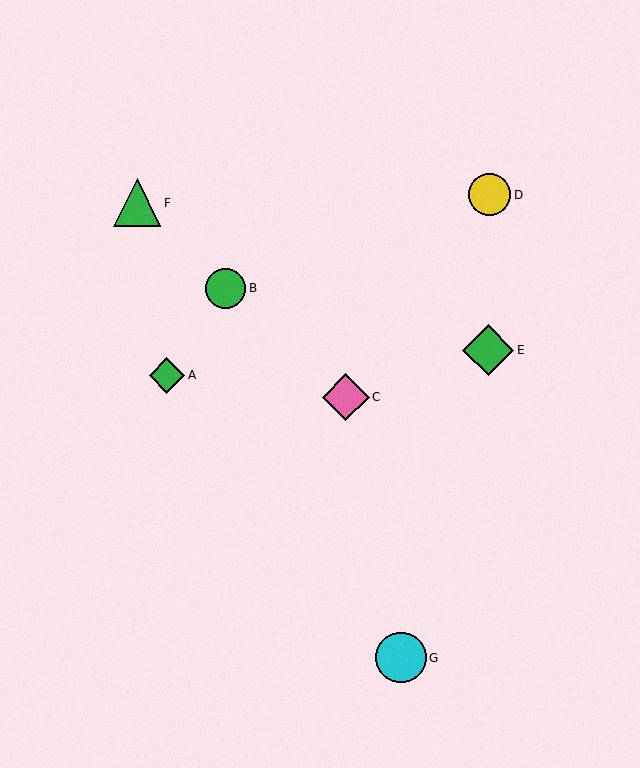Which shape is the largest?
The green diamond (labeled E) is the largest.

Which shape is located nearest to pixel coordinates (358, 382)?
The pink diamond (labeled C) at (346, 397) is nearest to that location.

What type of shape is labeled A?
Shape A is a green diamond.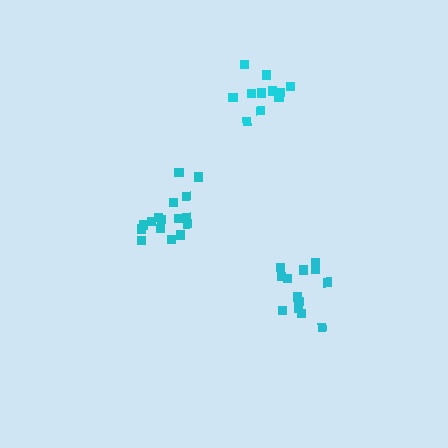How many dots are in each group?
Group 1: 13 dots, Group 2: 16 dots, Group 3: 11 dots (40 total).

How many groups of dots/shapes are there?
There are 3 groups.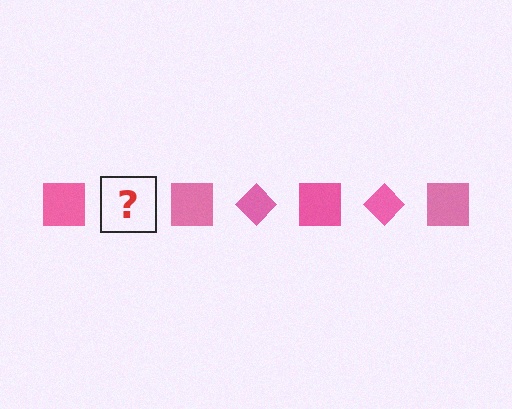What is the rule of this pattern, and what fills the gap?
The rule is that the pattern cycles through square, diamond shapes in pink. The gap should be filled with a pink diamond.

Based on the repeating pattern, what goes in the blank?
The blank should be a pink diamond.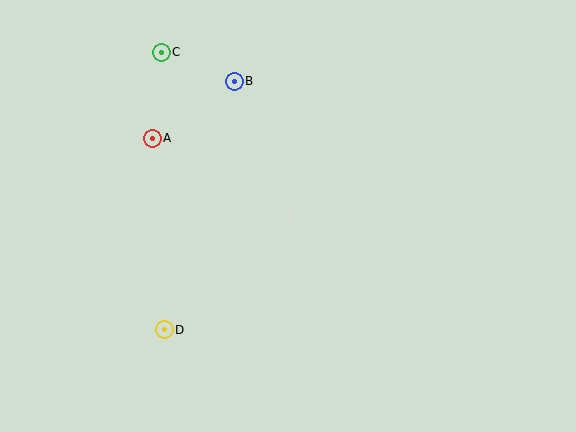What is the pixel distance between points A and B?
The distance between A and B is 100 pixels.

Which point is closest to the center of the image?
Point B at (234, 81) is closest to the center.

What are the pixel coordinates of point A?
Point A is at (152, 138).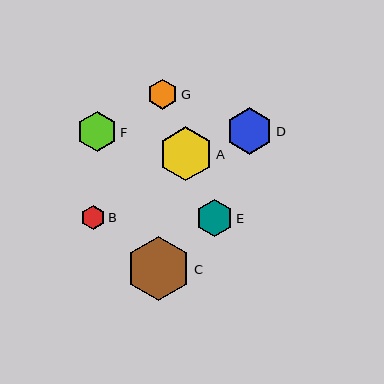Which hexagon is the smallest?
Hexagon B is the smallest with a size of approximately 24 pixels.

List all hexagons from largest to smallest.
From largest to smallest: C, A, D, F, E, G, B.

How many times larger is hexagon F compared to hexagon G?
Hexagon F is approximately 1.3 times the size of hexagon G.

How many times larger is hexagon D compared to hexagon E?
Hexagon D is approximately 1.3 times the size of hexagon E.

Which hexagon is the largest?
Hexagon C is the largest with a size of approximately 64 pixels.